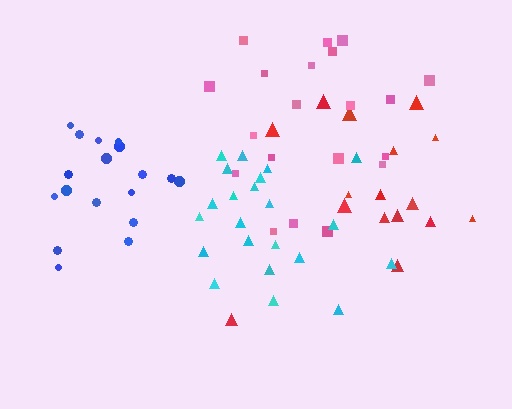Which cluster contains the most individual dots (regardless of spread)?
Cyan (22).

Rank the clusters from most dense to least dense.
cyan, blue, pink, red.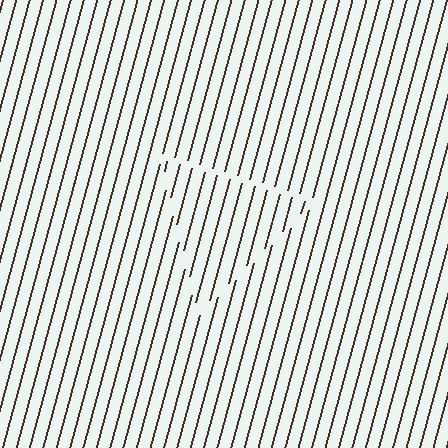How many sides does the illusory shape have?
3 sides — the line-ends trace a triangle.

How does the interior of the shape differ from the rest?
The interior of the shape contains the same grating, shifted by half a period — the contour is defined by the phase discontinuity where line-ends from the inner and outer gratings abut.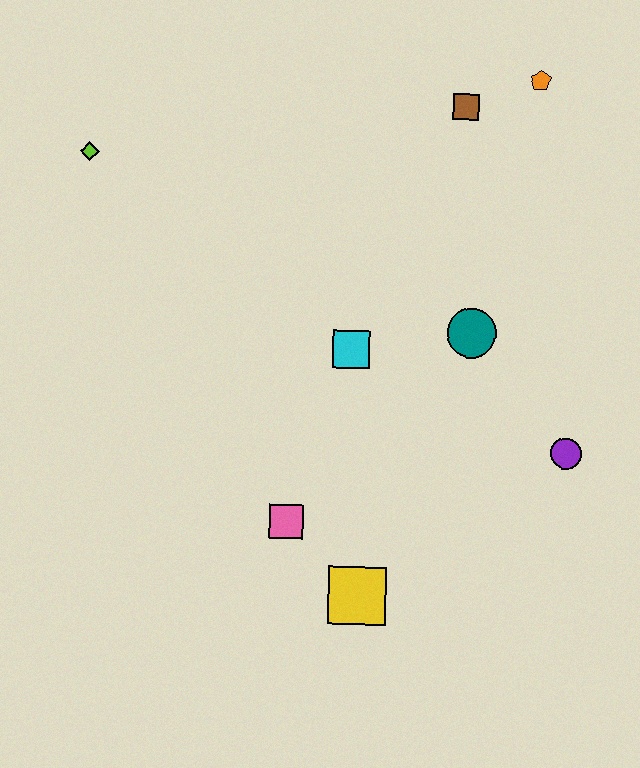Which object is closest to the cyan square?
The teal circle is closest to the cyan square.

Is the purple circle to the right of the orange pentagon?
Yes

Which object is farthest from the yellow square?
The orange pentagon is farthest from the yellow square.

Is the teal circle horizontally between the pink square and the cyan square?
No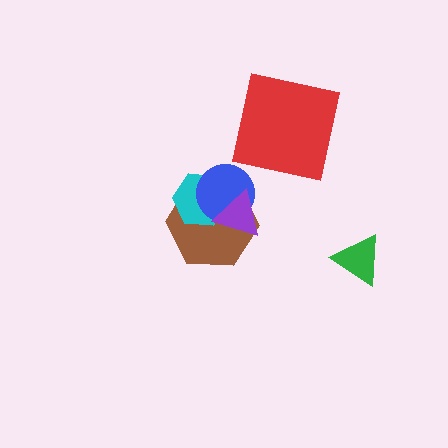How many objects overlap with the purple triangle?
3 objects overlap with the purple triangle.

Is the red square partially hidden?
No, no other shape covers it.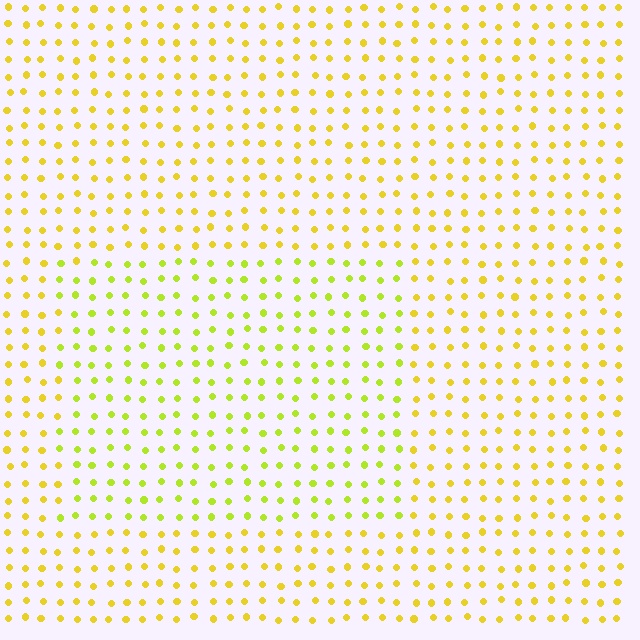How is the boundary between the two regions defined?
The boundary is defined purely by a slight shift in hue (about 25 degrees). Spacing, size, and orientation are identical on both sides.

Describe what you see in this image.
The image is filled with small yellow elements in a uniform arrangement. A rectangle-shaped region is visible where the elements are tinted to a slightly different hue, forming a subtle color boundary.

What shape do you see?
I see a rectangle.